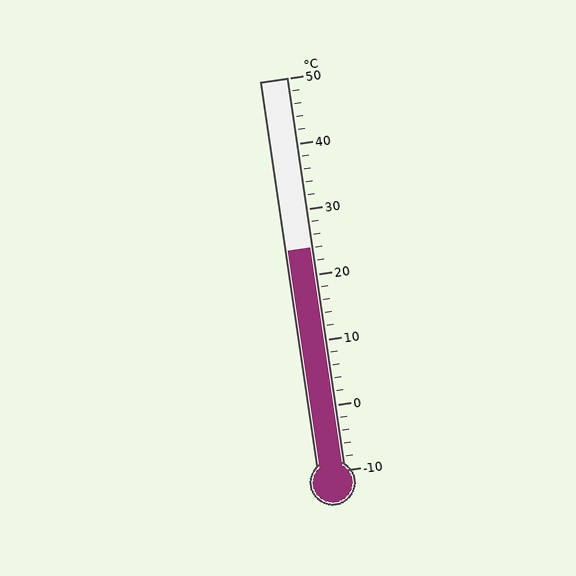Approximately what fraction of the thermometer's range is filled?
The thermometer is filled to approximately 55% of its range.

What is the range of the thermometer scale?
The thermometer scale ranges from -10°C to 50°C.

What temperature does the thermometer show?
The thermometer shows approximately 24°C.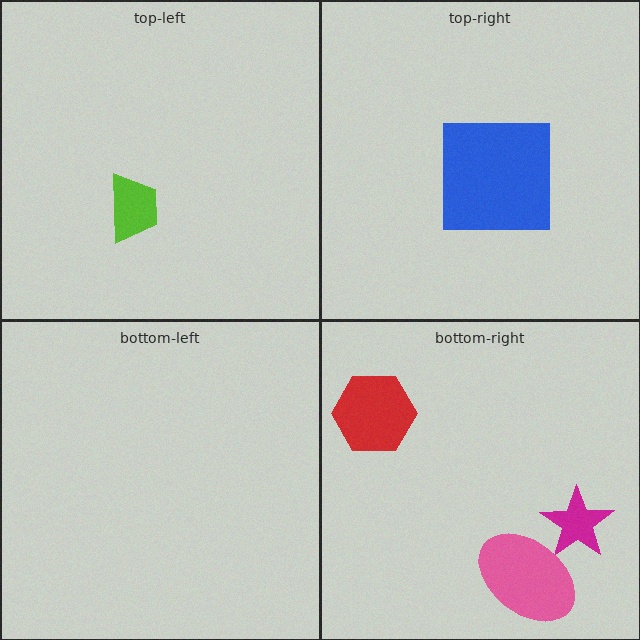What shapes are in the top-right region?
The blue square.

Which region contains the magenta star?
The bottom-right region.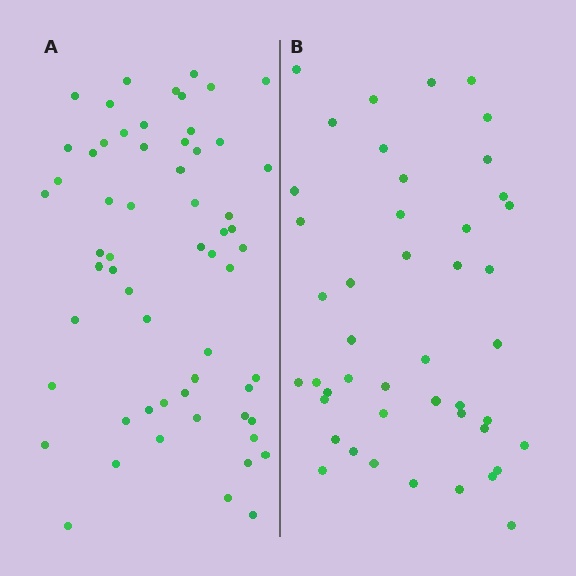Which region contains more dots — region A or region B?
Region A (the left region) has more dots.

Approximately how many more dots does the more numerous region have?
Region A has approximately 15 more dots than region B.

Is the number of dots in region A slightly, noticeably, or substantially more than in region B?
Region A has noticeably more, but not dramatically so. The ratio is roughly 1.3 to 1.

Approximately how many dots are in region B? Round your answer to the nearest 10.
About 40 dots. (The exact count is 45, which rounds to 40.)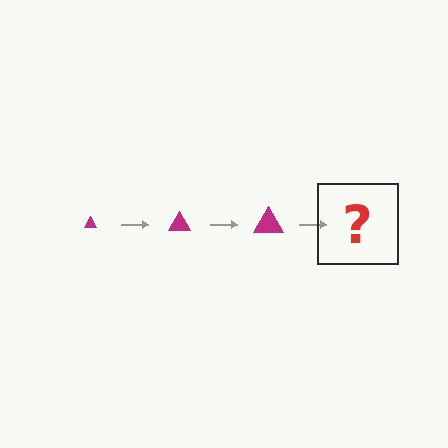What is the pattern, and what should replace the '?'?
The pattern is that the triangle gets progressively larger each step. The '?' should be a magenta triangle, larger than the previous one.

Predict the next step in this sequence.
The next step is a magenta triangle, larger than the previous one.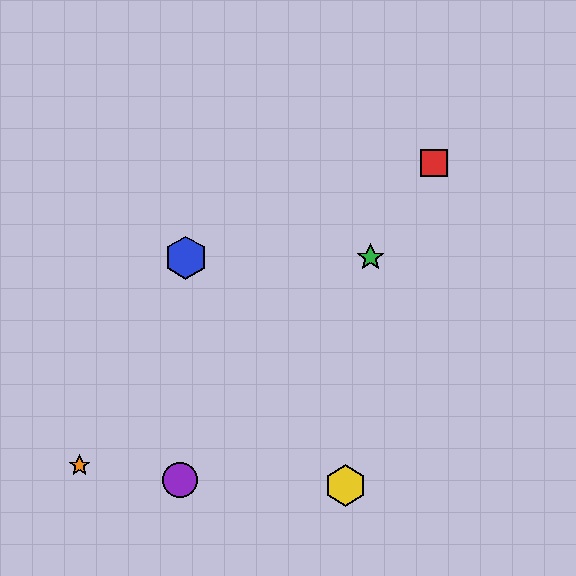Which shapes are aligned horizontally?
The blue hexagon, the green star are aligned horizontally.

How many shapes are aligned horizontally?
2 shapes (the blue hexagon, the green star) are aligned horizontally.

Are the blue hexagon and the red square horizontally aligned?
No, the blue hexagon is at y≈258 and the red square is at y≈163.